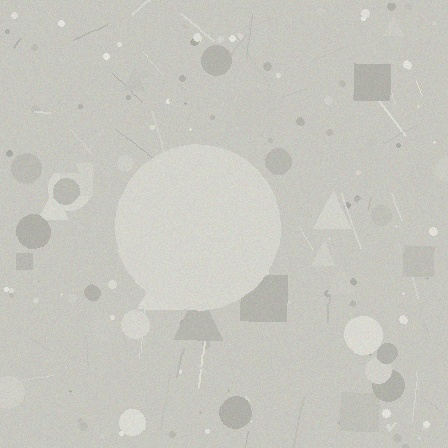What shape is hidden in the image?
A circle is hidden in the image.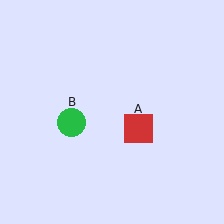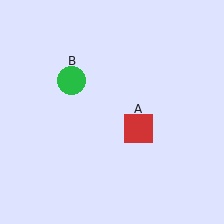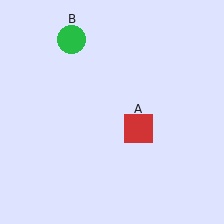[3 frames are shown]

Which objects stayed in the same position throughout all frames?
Red square (object A) remained stationary.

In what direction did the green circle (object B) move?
The green circle (object B) moved up.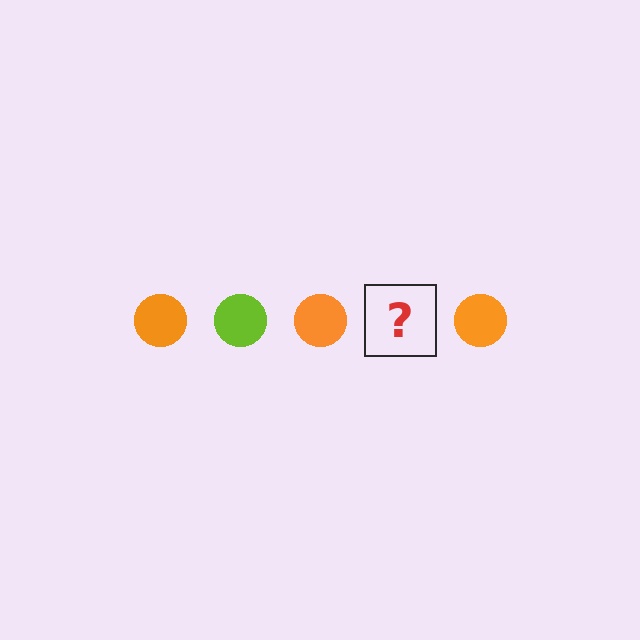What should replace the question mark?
The question mark should be replaced with a lime circle.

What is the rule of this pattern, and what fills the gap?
The rule is that the pattern cycles through orange, lime circles. The gap should be filled with a lime circle.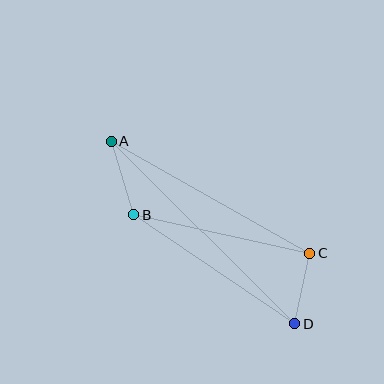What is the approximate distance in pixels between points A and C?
The distance between A and C is approximately 228 pixels.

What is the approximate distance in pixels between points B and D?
The distance between B and D is approximately 194 pixels.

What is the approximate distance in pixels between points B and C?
The distance between B and C is approximately 180 pixels.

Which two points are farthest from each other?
Points A and D are farthest from each other.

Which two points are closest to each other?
Points C and D are closest to each other.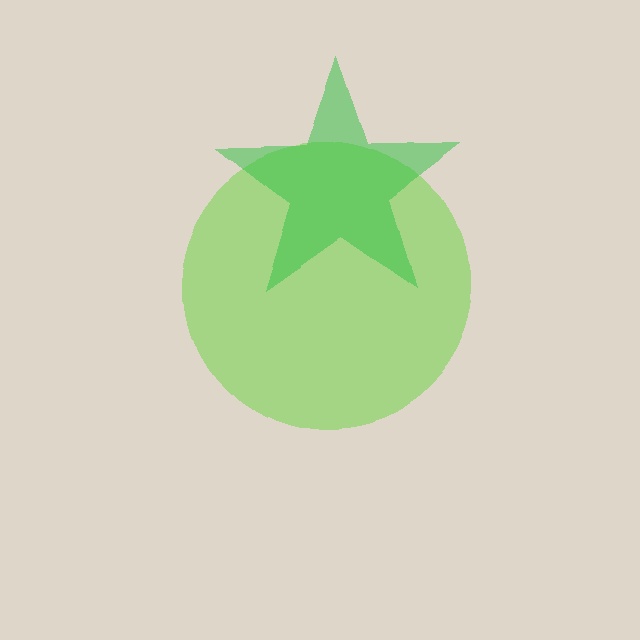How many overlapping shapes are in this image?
There are 2 overlapping shapes in the image.